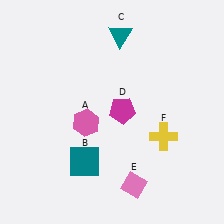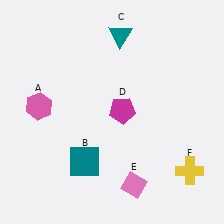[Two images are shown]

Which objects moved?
The objects that moved are: the pink hexagon (A), the yellow cross (F).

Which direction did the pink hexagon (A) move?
The pink hexagon (A) moved left.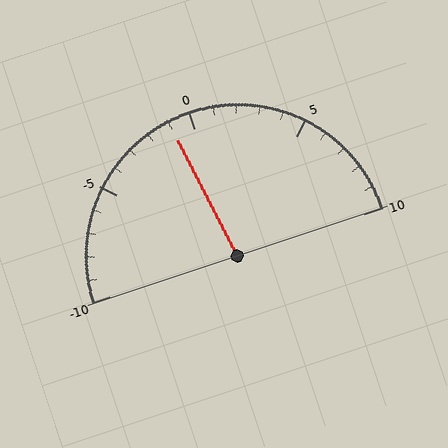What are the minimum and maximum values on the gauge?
The gauge ranges from -10 to 10.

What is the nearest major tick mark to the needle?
The nearest major tick mark is 0.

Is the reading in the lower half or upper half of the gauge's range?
The reading is in the lower half of the range (-10 to 10).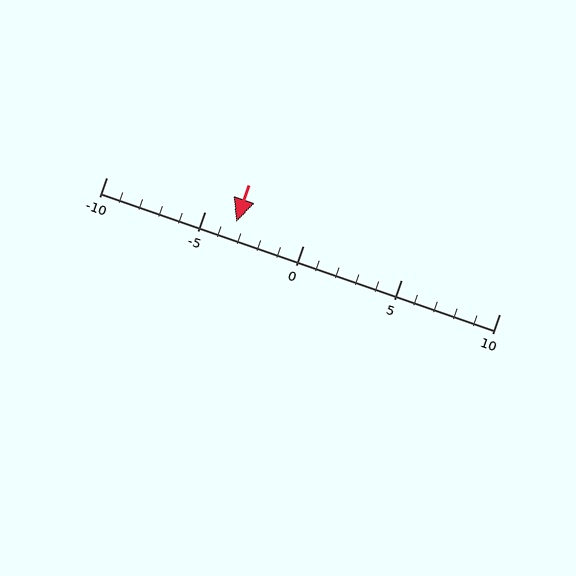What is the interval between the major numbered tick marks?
The major tick marks are spaced 5 units apart.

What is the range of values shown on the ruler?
The ruler shows values from -10 to 10.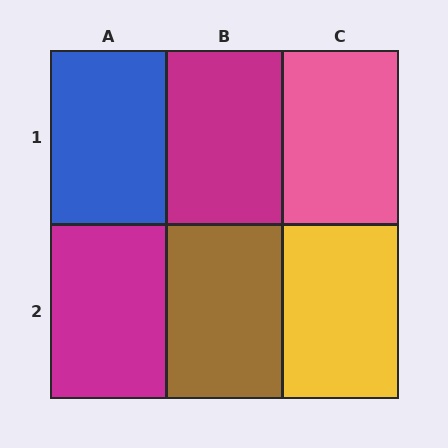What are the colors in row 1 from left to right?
Blue, magenta, pink.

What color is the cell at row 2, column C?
Yellow.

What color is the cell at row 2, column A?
Magenta.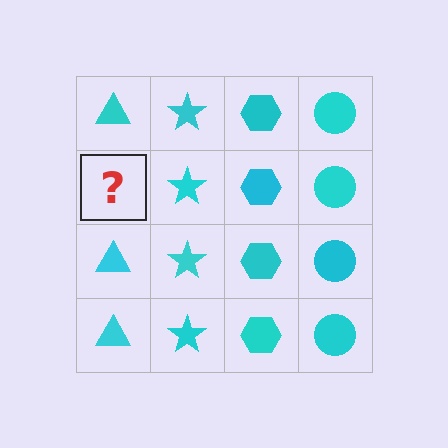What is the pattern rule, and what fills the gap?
The rule is that each column has a consistent shape. The gap should be filled with a cyan triangle.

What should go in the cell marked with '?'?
The missing cell should contain a cyan triangle.